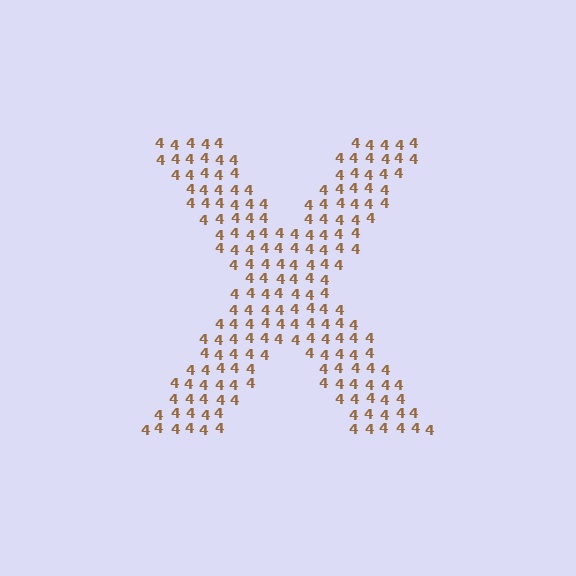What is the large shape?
The large shape is the letter X.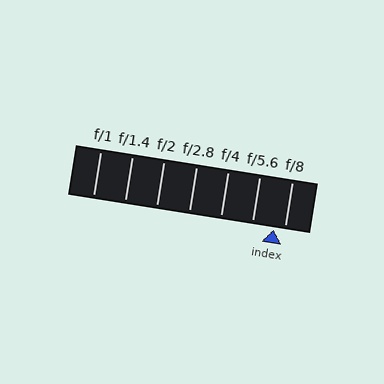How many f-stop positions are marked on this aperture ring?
There are 7 f-stop positions marked.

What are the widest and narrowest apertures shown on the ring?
The widest aperture shown is f/1 and the narrowest is f/8.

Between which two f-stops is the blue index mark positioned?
The index mark is between f/5.6 and f/8.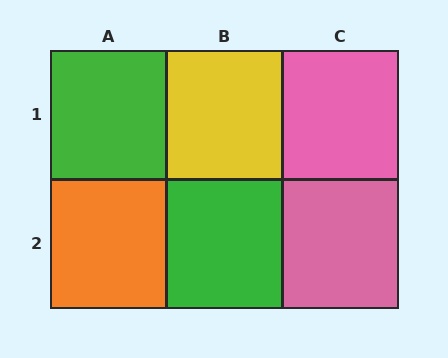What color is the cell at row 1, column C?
Pink.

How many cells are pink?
2 cells are pink.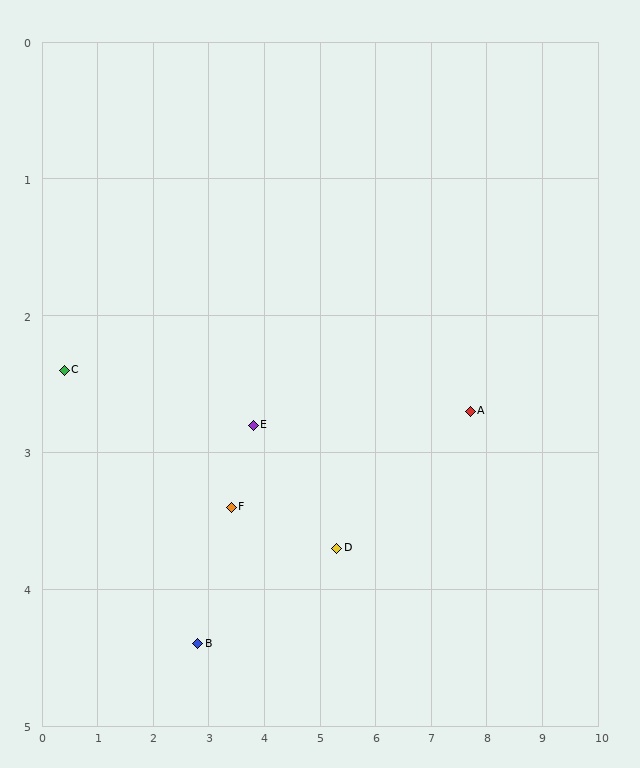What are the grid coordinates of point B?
Point B is at approximately (2.8, 4.4).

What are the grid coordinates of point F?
Point F is at approximately (3.4, 3.4).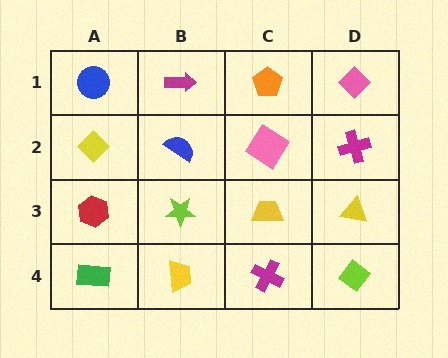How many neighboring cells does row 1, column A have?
2.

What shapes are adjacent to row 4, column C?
A yellow trapezoid (row 3, column C), a yellow trapezoid (row 4, column B), a lime diamond (row 4, column D).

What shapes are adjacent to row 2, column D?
A pink diamond (row 1, column D), a yellow triangle (row 3, column D), a pink diamond (row 2, column C).